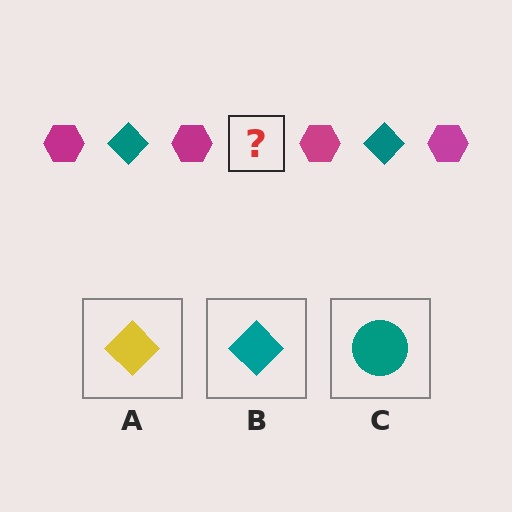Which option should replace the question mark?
Option B.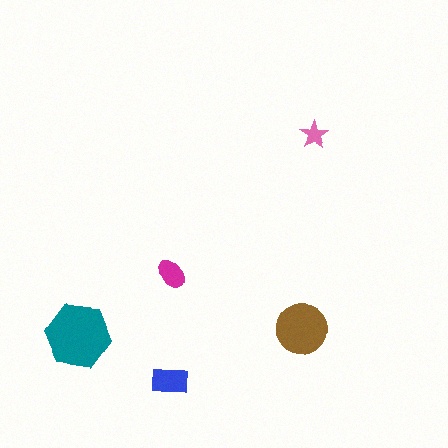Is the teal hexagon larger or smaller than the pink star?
Larger.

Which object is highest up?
The pink star is topmost.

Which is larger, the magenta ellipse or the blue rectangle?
The blue rectangle.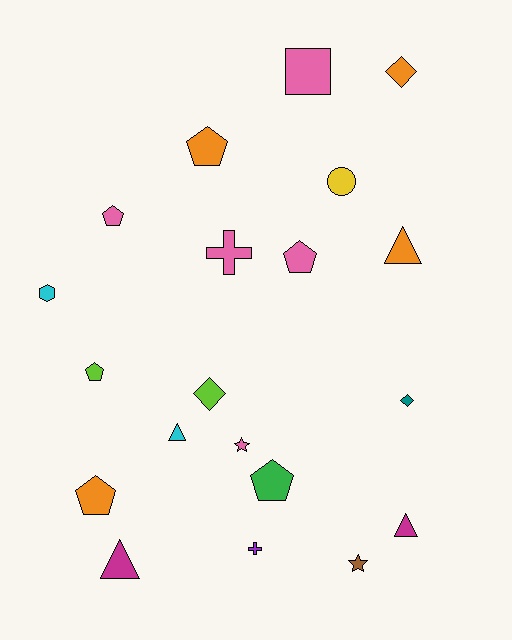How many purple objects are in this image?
There is 1 purple object.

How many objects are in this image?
There are 20 objects.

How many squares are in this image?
There is 1 square.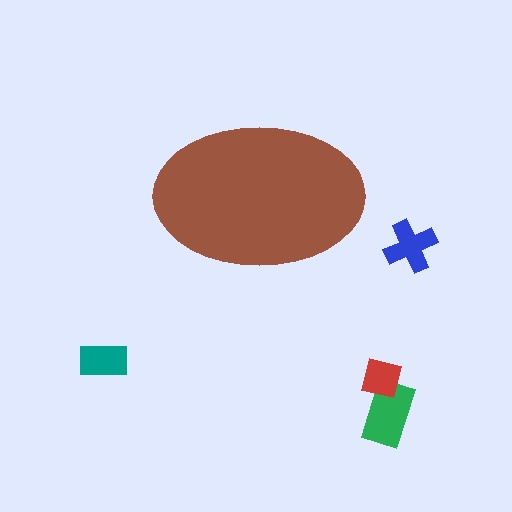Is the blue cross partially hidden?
No, the blue cross is fully visible.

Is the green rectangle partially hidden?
No, the green rectangle is fully visible.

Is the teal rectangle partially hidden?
No, the teal rectangle is fully visible.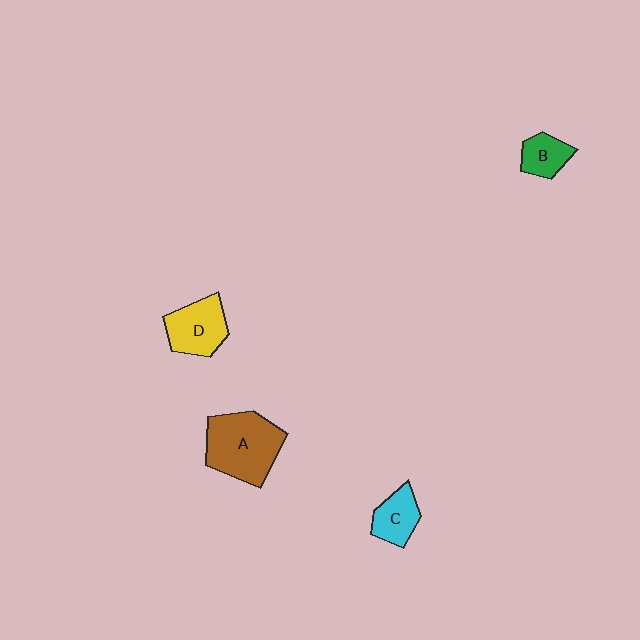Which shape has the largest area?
Shape A (brown).